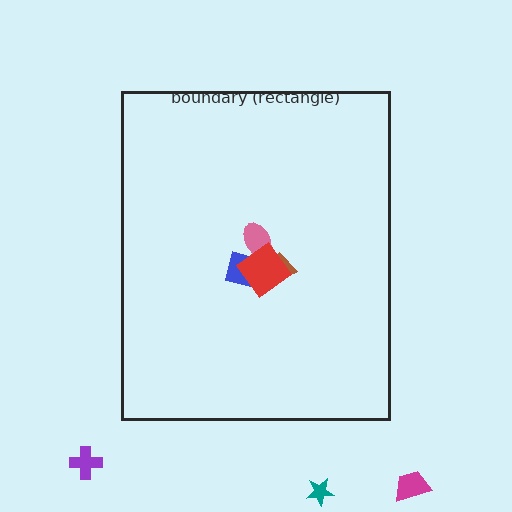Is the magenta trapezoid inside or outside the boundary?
Outside.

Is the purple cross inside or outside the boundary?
Outside.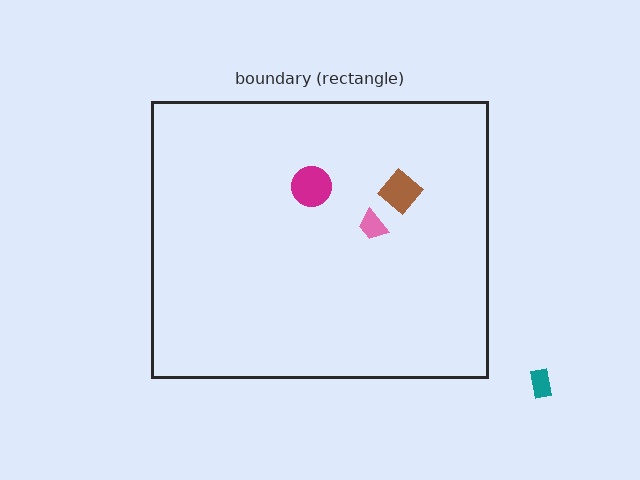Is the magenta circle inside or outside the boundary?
Inside.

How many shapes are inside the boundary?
3 inside, 1 outside.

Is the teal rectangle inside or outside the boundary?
Outside.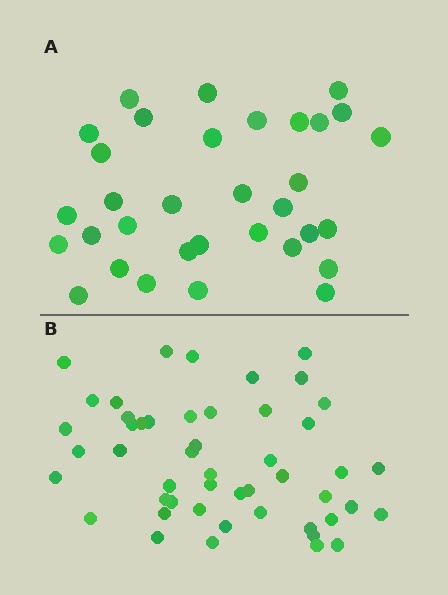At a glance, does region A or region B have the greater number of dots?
Region B (the bottom region) has more dots.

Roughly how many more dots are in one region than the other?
Region B has approximately 15 more dots than region A.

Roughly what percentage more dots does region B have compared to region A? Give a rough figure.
About 50% more.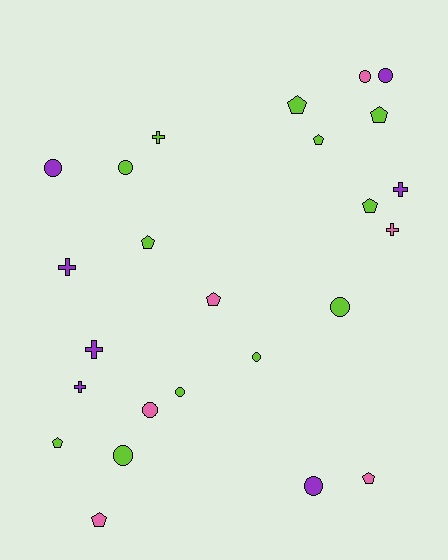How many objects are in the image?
There are 25 objects.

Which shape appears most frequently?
Circle, with 10 objects.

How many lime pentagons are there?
There are 6 lime pentagons.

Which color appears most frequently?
Lime, with 12 objects.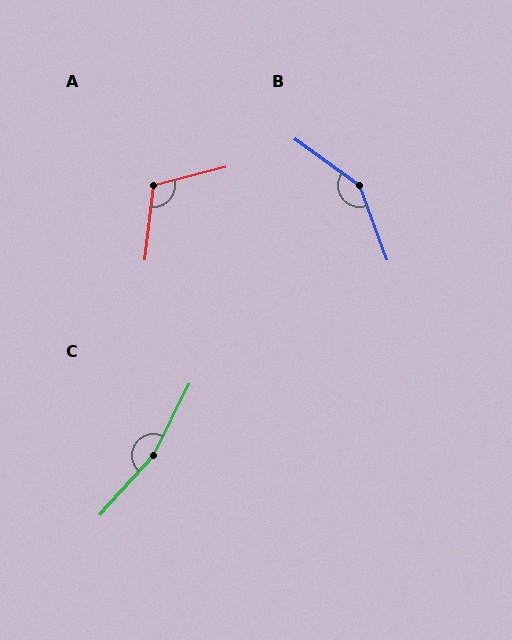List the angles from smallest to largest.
A (112°), B (146°), C (164°).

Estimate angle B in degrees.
Approximately 146 degrees.